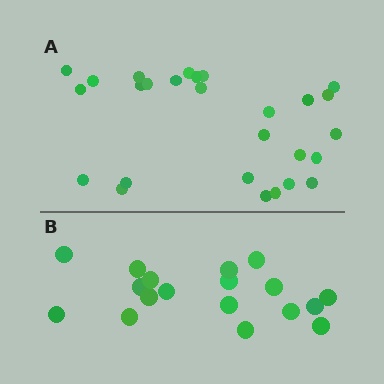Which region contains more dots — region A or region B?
Region A (the top region) has more dots.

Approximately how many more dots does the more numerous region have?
Region A has roughly 8 or so more dots than region B.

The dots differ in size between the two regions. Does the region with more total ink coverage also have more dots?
No. Region B has more total ink coverage because its dots are larger, but region A actually contains more individual dots. Total area can be misleading — the number of items is what matters here.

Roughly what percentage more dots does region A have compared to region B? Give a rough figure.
About 50% more.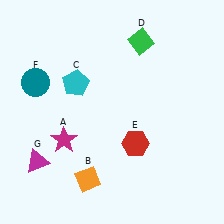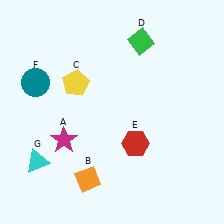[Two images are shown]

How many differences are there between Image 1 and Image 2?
There are 2 differences between the two images.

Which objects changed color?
C changed from cyan to yellow. G changed from magenta to cyan.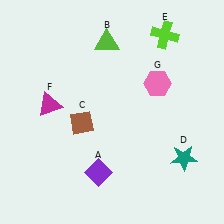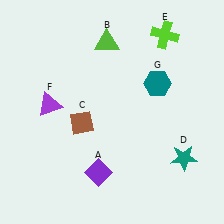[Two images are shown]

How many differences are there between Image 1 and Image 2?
There are 2 differences between the two images.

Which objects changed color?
F changed from magenta to purple. G changed from pink to teal.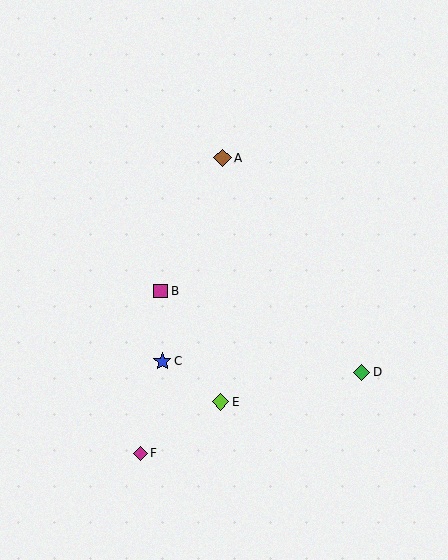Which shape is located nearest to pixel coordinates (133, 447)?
The magenta diamond (labeled F) at (140, 453) is nearest to that location.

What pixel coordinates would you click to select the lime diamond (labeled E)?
Click at (220, 402) to select the lime diamond E.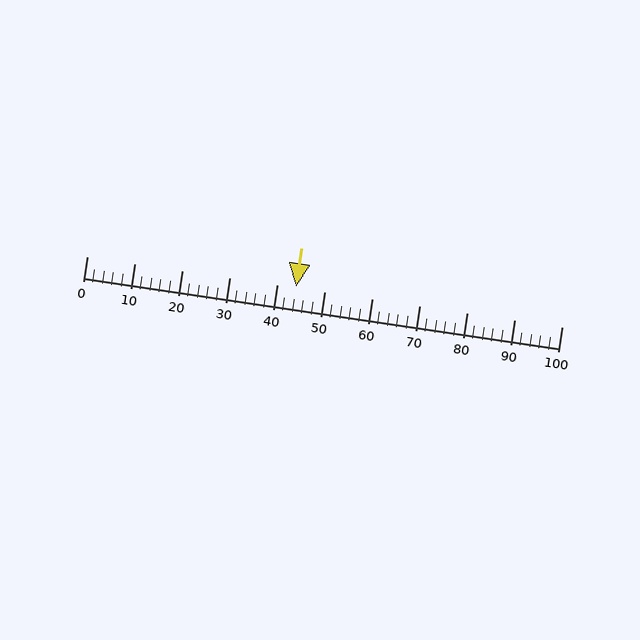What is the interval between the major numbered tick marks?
The major tick marks are spaced 10 units apart.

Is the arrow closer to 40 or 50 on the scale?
The arrow is closer to 40.